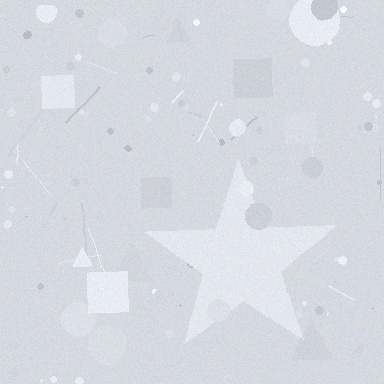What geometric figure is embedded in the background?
A star is embedded in the background.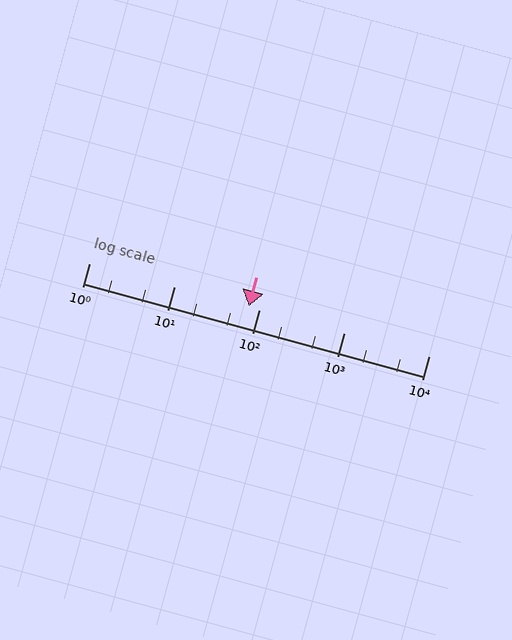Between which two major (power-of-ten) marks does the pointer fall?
The pointer is between 10 and 100.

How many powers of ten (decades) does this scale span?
The scale spans 4 decades, from 1 to 10000.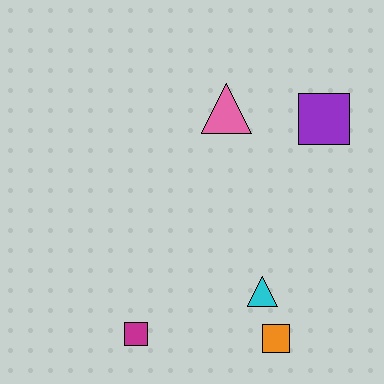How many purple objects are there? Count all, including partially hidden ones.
There is 1 purple object.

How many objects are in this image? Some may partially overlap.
There are 5 objects.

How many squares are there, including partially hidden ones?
There are 3 squares.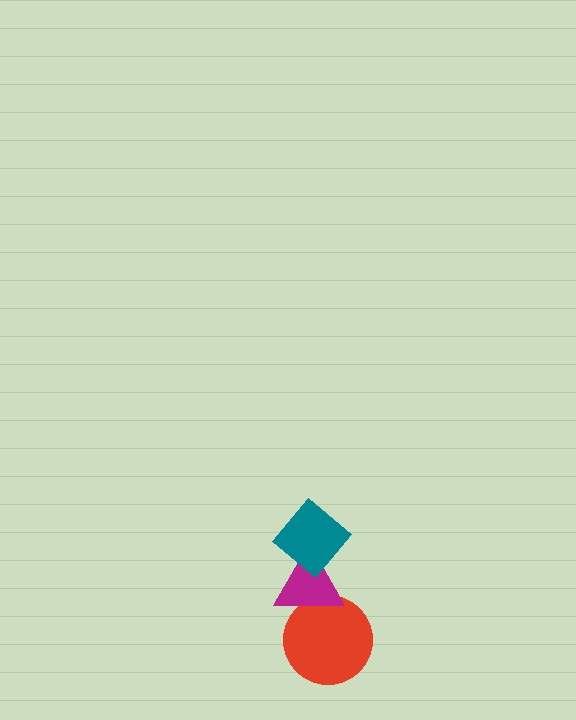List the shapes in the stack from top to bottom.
From top to bottom: the teal diamond, the magenta triangle, the red circle.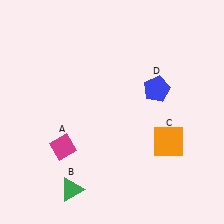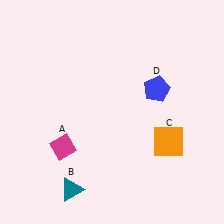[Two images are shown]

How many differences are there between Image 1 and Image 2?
There is 1 difference between the two images.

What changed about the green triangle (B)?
In Image 1, B is green. In Image 2, it changed to teal.